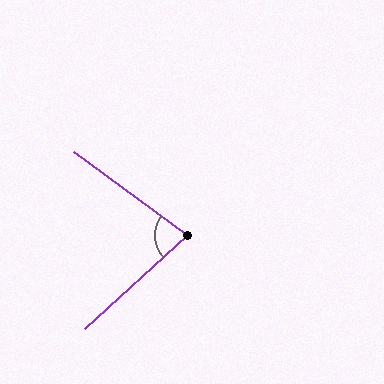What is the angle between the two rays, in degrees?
Approximately 79 degrees.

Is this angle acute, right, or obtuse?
It is acute.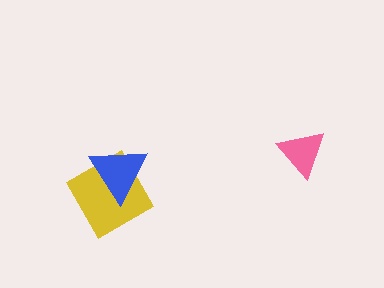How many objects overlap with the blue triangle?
1 object overlaps with the blue triangle.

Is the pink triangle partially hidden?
No, no other shape covers it.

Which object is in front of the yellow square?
The blue triangle is in front of the yellow square.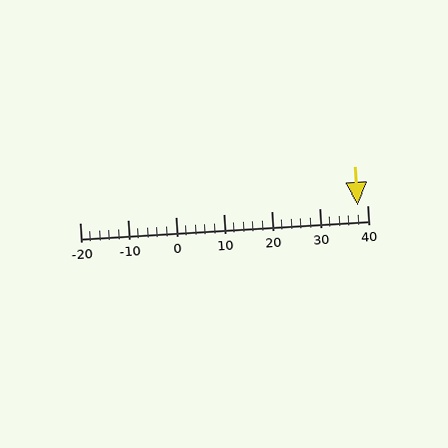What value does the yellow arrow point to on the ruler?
The yellow arrow points to approximately 38.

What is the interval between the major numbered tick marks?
The major tick marks are spaced 10 units apart.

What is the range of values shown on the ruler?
The ruler shows values from -20 to 40.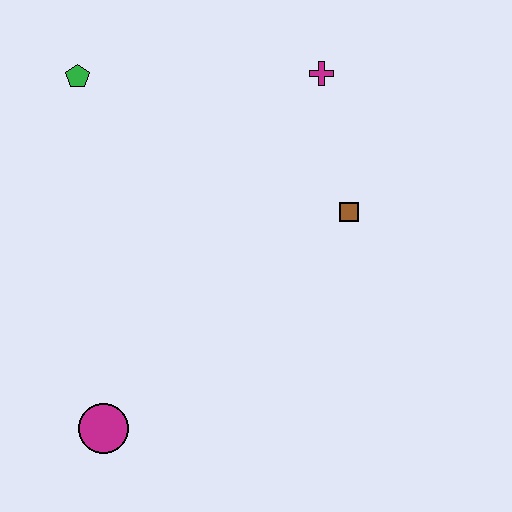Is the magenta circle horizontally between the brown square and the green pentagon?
Yes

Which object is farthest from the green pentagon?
The magenta circle is farthest from the green pentagon.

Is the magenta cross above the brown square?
Yes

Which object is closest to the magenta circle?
The brown square is closest to the magenta circle.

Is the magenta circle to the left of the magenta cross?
Yes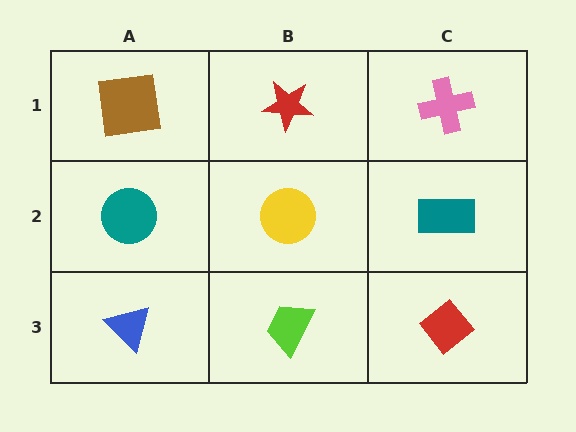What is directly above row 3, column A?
A teal circle.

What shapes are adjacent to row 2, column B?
A red star (row 1, column B), a lime trapezoid (row 3, column B), a teal circle (row 2, column A), a teal rectangle (row 2, column C).